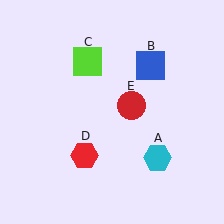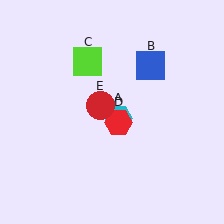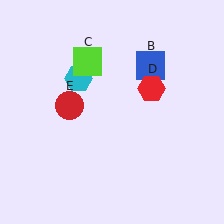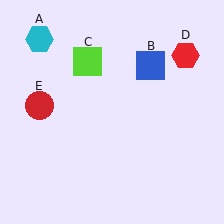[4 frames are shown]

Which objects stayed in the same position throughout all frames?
Blue square (object B) and lime square (object C) remained stationary.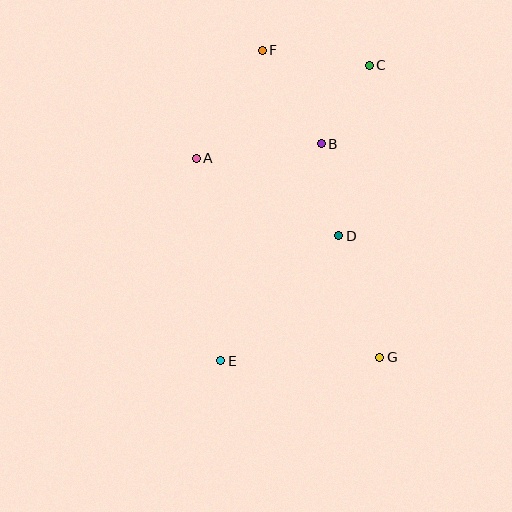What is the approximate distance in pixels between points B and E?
The distance between B and E is approximately 239 pixels.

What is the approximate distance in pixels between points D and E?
The distance between D and E is approximately 172 pixels.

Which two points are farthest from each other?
Points C and E are farthest from each other.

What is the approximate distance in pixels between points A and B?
The distance between A and B is approximately 126 pixels.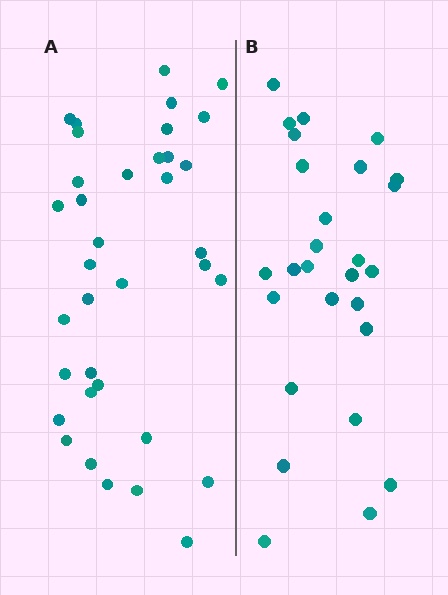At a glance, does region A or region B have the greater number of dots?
Region A (the left region) has more dots.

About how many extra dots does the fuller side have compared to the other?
Region A has roughly 8 or so more dots than region B.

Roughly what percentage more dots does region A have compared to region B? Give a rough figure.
About 35% more.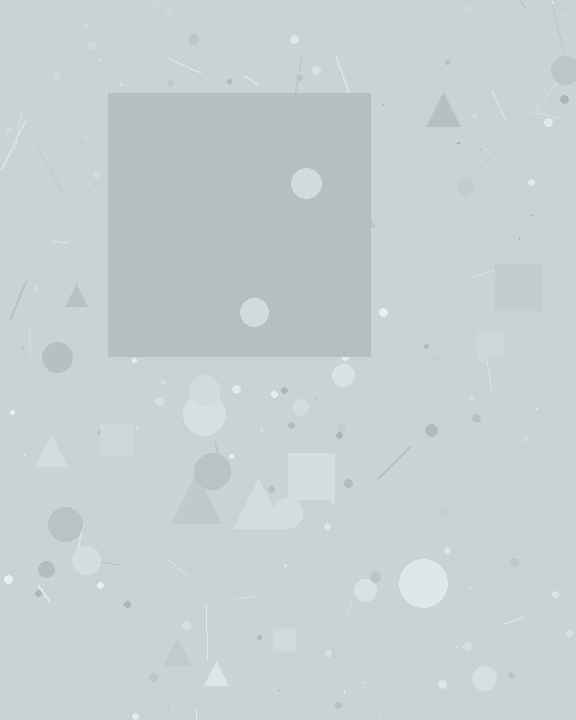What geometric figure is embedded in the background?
A square is embedded in the background.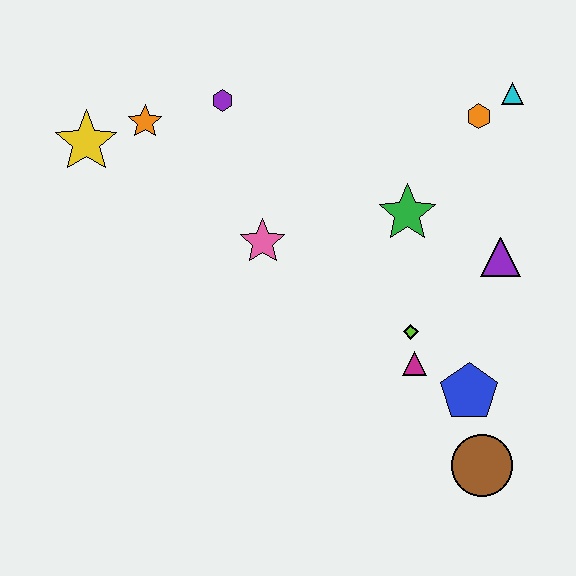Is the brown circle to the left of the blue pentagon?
No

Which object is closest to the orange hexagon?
The cyan triangle is closest to the orange hexagon.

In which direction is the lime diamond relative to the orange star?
The lime diamond is to the right of the orange star.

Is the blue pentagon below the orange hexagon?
Yes